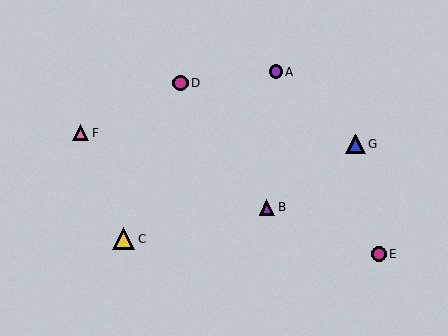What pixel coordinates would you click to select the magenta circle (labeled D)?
Click at (181, 83) to select the magenta circle D.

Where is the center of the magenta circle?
The center of the magenta circle is at (379, 254).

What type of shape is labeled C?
Shape C is a yellow triangle.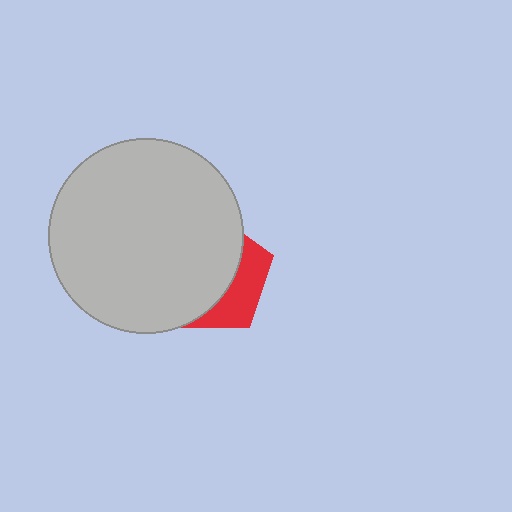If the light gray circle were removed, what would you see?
You would see the complete red pentagon.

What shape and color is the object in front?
The object in front is a light gray circle.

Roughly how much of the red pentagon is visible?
A small part of it is visible (roughly 32%).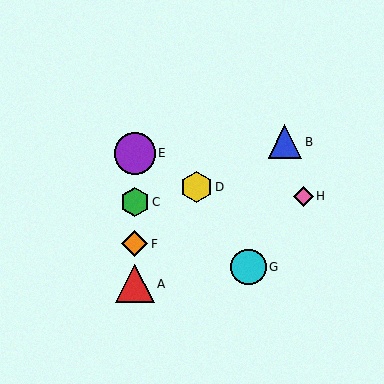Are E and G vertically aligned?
No, E is at x≈135 and G is at x≈249.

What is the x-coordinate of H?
Object H is at x≈303.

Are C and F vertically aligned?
Yes, both are at x≈135.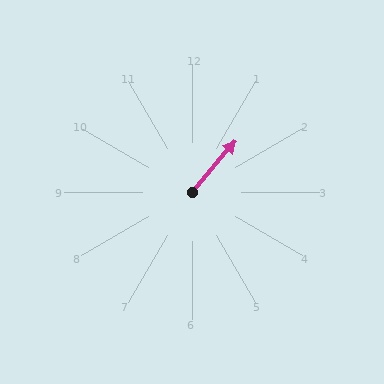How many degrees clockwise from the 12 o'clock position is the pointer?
Approximately 40 degrees.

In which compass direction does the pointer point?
Northeast.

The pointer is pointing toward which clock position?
Roughly 1 o'clock.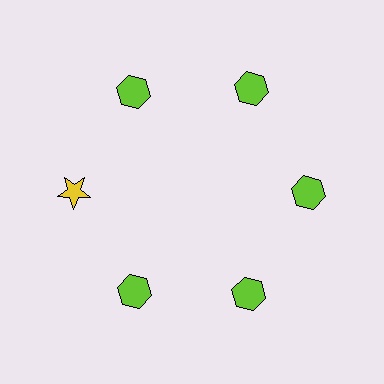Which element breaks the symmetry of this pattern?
The yellow star at roughly the 9 o'clock position breaks the symmetry. All other shapes are lime hexagons.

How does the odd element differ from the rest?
It differs in both color (yellow instead of lime) and shape (star instead of hexagon).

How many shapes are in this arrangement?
There are 6 shapes arranged in a ring pattern.